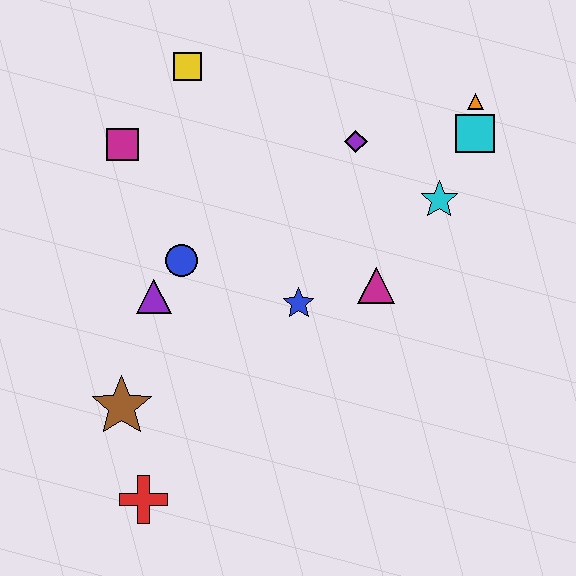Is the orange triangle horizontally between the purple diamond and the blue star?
No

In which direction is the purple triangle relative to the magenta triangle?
The purple triangle is to the left of the magenta triangle.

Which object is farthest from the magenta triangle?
The red cross is farthest from the magenta triangle.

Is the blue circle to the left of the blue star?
Yes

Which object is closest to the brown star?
The red cross is closest to the brown star.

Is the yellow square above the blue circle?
Yes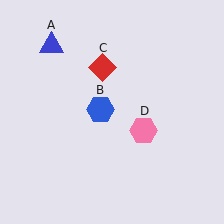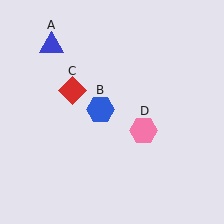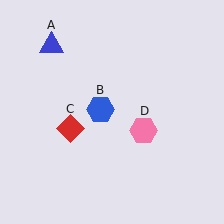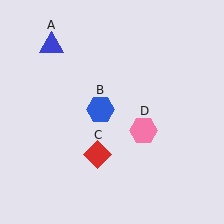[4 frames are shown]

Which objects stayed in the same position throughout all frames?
Blue triangle (object A) and blue hexagon (object B) and pink hexagon (object D) remained stationary.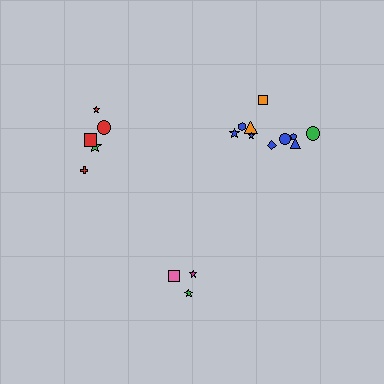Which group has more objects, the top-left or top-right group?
The top-right group.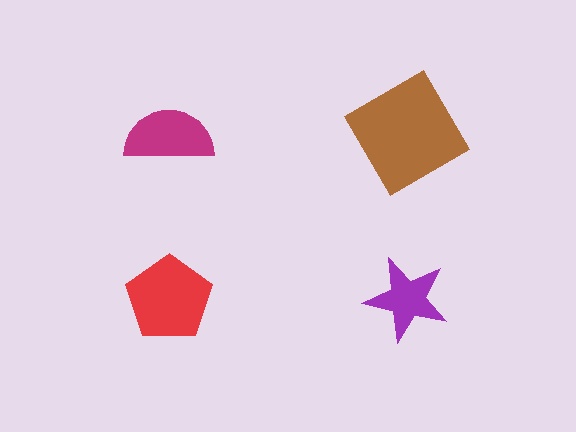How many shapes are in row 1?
2 shapes.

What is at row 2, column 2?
A purple star.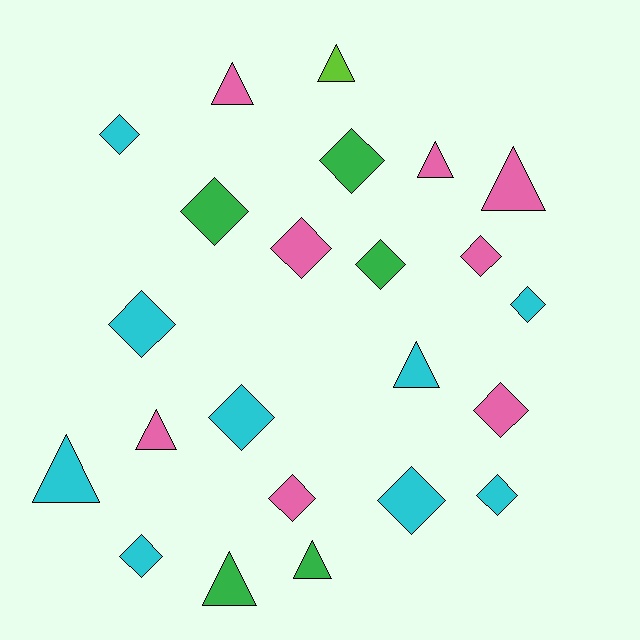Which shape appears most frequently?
Diamond, with 14 objects.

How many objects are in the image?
There are 23 objects.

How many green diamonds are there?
There are 3 green diamonds.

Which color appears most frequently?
Cyan, with 9 objects.